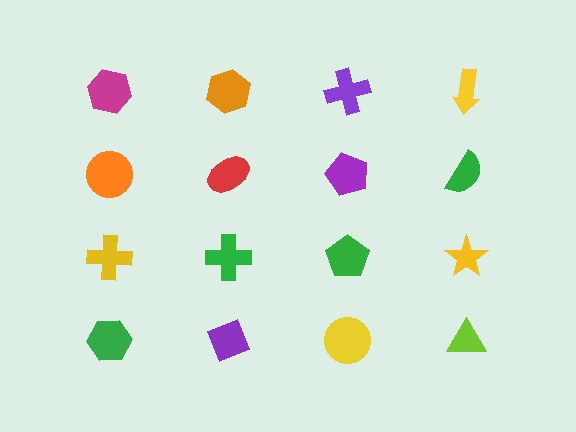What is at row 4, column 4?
A lime triangle.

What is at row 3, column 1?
A yellow cross.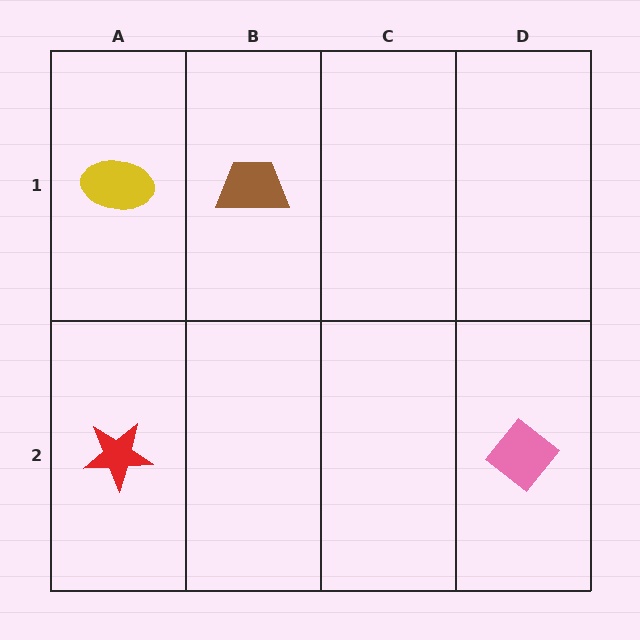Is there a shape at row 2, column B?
No, that cell is empty.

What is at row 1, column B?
A brown trapezoid.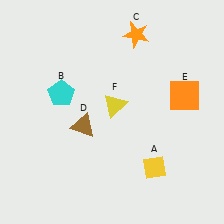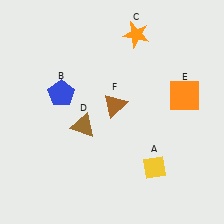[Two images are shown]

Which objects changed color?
B changed from cyan to blue. F changed from yellow to brown.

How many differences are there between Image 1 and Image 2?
There are 2 differences between the two images.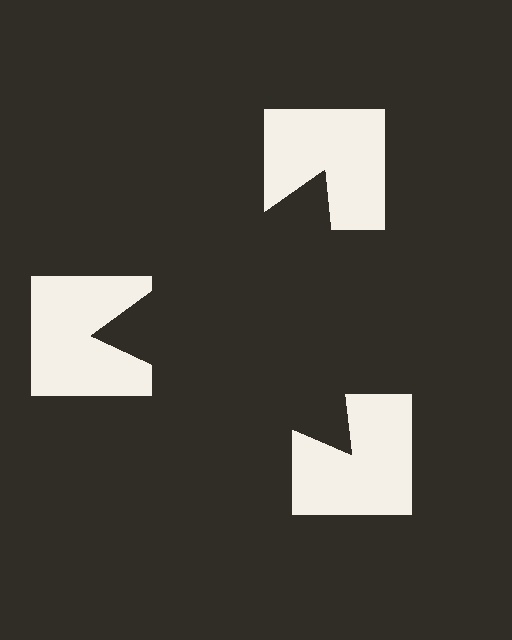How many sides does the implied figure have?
3 sides.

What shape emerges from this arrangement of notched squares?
An illusory triangle — its edges are inferred from the aligned wedge cuts in the notched squares, not physically drawn.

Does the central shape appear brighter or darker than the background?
It typically appears slightly darker than the background, even though no actual brightness change is drawn.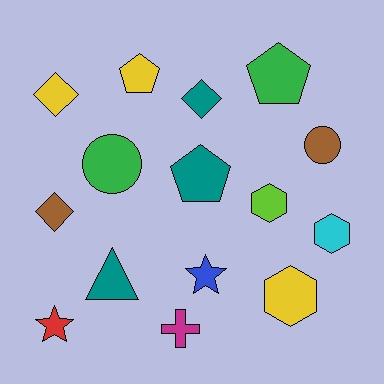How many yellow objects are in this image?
There are 3 yellow objects.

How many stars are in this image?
There are 2 stars.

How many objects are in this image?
There are 15 objects.